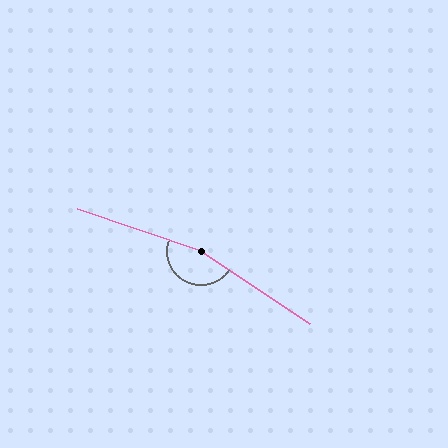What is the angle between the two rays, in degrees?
Approximately 165 degrees.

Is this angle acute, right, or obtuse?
It is obtuse.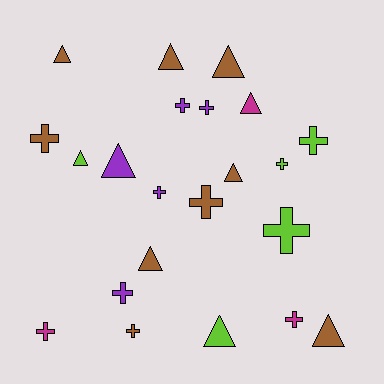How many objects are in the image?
There are 22 objects.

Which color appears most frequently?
Brown, with 9 objects.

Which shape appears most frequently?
Cross, with 12 objects.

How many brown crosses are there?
There are 3 brown crosses.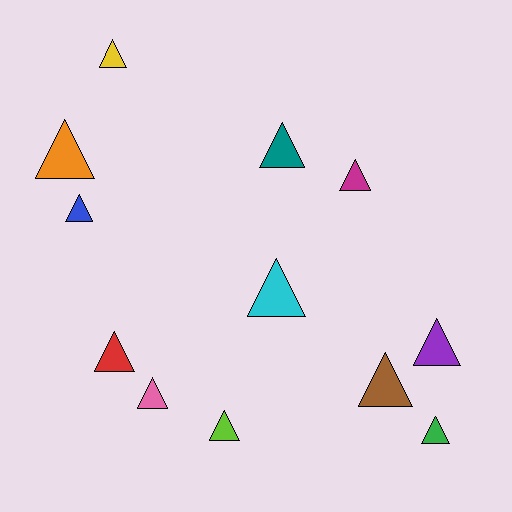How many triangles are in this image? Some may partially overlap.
There are 12 triangles.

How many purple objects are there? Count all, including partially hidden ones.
There is 1 purple object.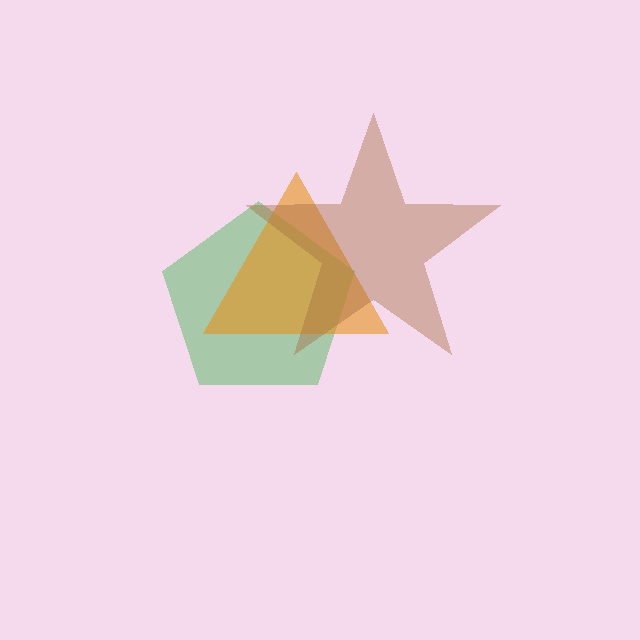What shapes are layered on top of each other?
The layered shapes are: a green pentagon, an orange triangle, a brown star.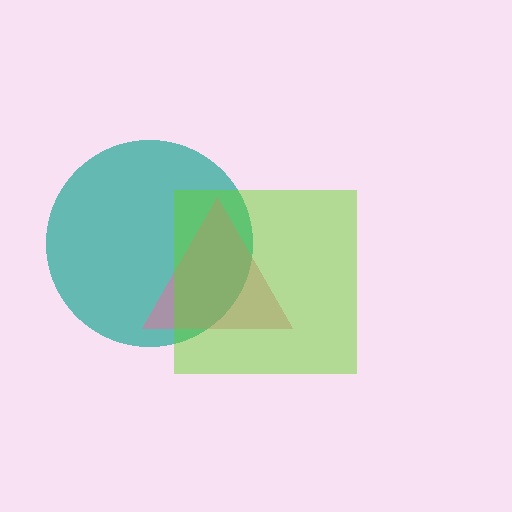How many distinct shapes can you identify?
There are 3 distinct shapes: a teal circle, a pink triangle, a lime square.